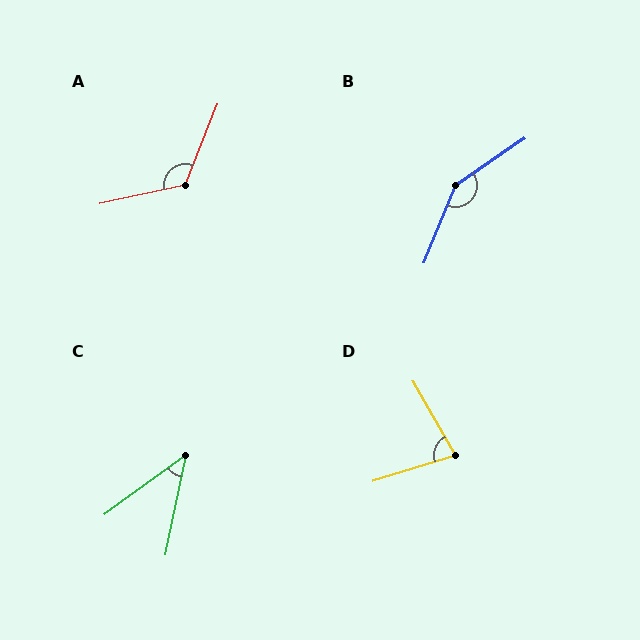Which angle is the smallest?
C, at approximately 42 degrees.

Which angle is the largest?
B, at approximately 146 degrees.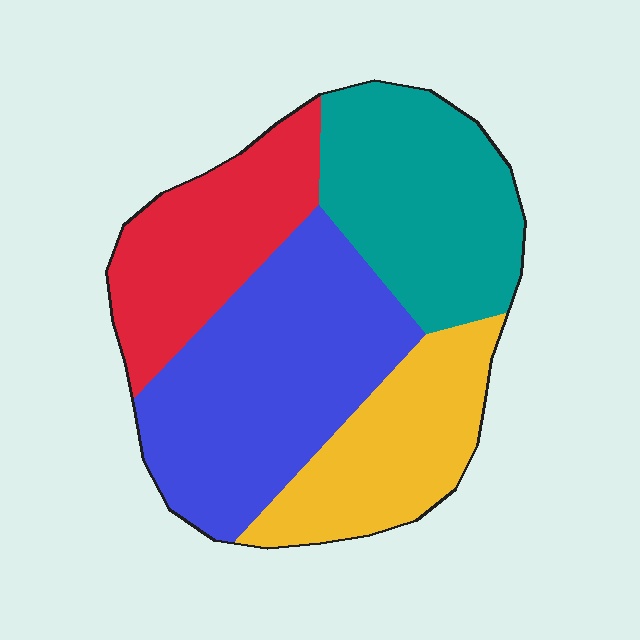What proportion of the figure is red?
Red takes up about one fifth (1/5) of the figure.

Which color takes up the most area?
Blue, at roughly 35%.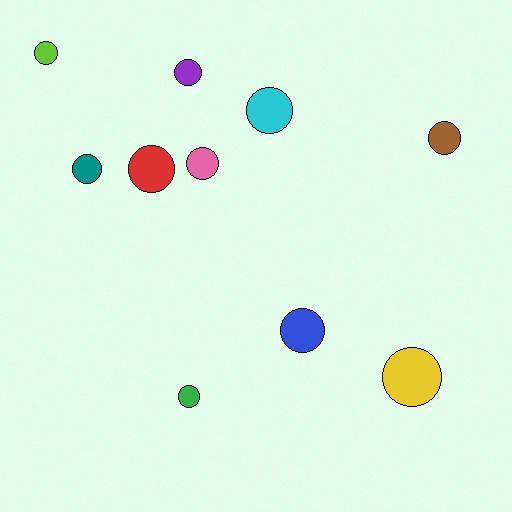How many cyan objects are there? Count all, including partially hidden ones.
There is 1 cyan object.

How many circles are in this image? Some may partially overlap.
There are 10 circles.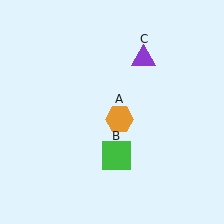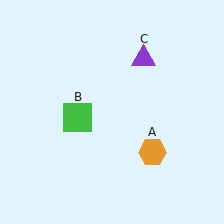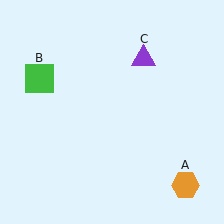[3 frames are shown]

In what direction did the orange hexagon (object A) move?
The orange hexagon (object A) moved down and to the right.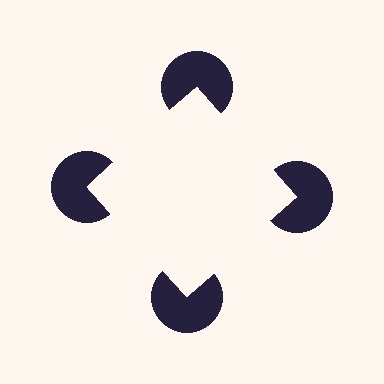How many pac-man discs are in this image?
There are 4 — one at each vertex of the illusory square.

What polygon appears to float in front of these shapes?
An illusory square — its edges are inferred from the aligned wedge cuts in the pac-man discs, not physically drawn.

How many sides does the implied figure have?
4 sides.